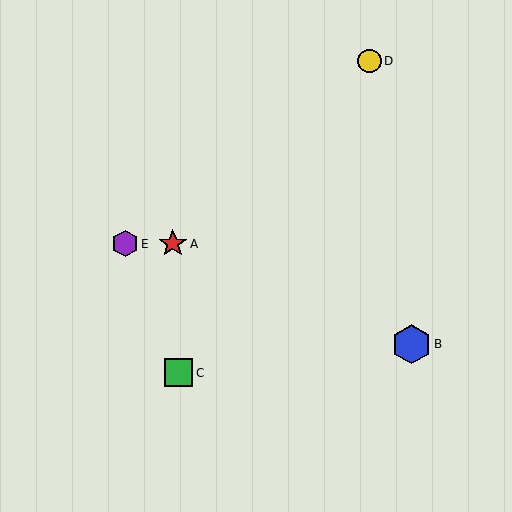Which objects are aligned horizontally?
Objects A, E are aligned horizontally.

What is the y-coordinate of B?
Object B is at y≈344.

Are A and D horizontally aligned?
No, A is at y≈244 and D is at y≈61.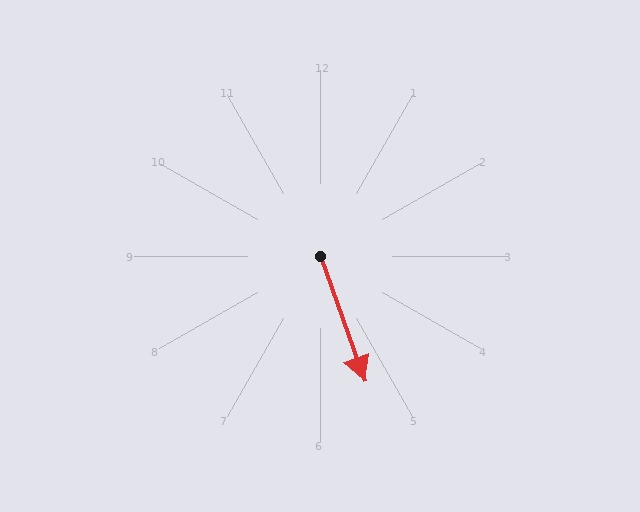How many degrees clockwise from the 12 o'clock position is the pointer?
Approximately 161 degrees.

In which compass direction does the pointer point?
South.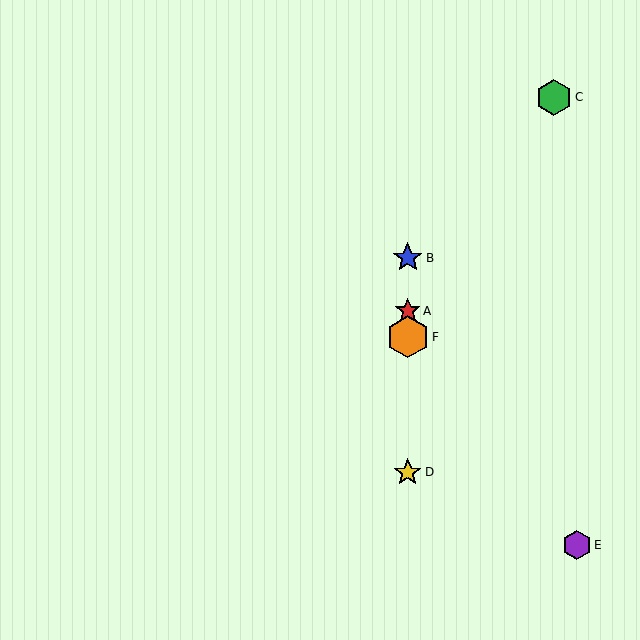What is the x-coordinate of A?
Object A is at x≈408.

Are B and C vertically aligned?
No, B is at x≈408 and C is at x≈554.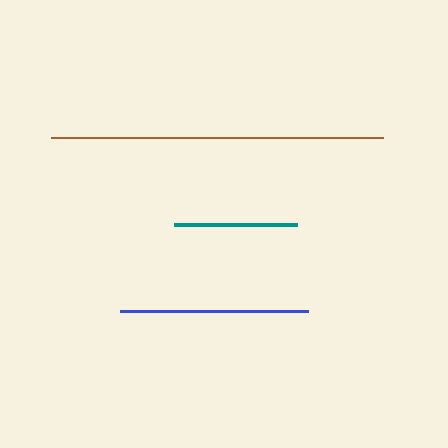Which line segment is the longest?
The brown line is the longest at approximately 332 pixels.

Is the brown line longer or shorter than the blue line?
The brown line is longer than the blue line.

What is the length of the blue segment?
The blue segment is approximately 188 pixels long.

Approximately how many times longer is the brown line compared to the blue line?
The brown line is approximately 1.8 times the length of the blue line.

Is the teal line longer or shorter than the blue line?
The blue line is longer than the teal line.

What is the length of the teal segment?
The teal segment is approximately 124 pixels long.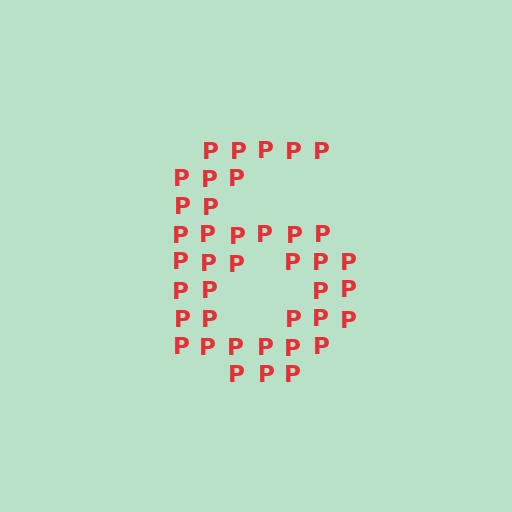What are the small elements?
The small elements are letter P's.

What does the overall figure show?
The overall figure shows the digit 6.